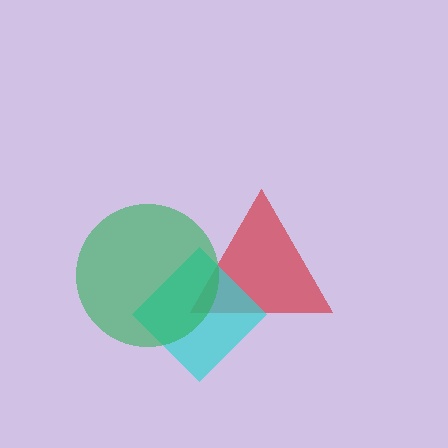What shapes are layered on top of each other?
The layered shapes are: a red triangle, a cyan diamond, a green circle.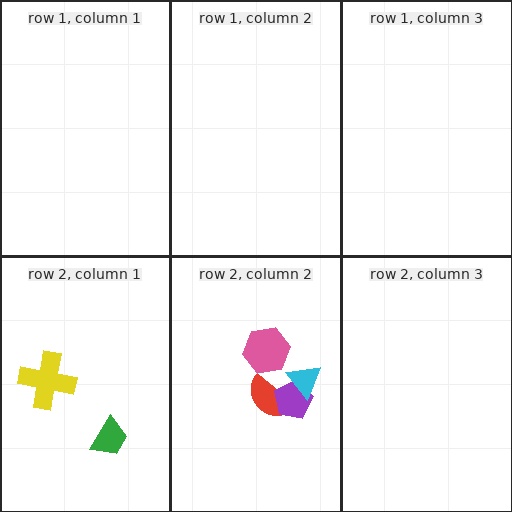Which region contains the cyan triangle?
The row 2, column 2 region.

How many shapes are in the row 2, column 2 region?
4.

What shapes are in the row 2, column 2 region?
The red semicircle, the purple pentagon, the pink hexagon, the cyan triangle.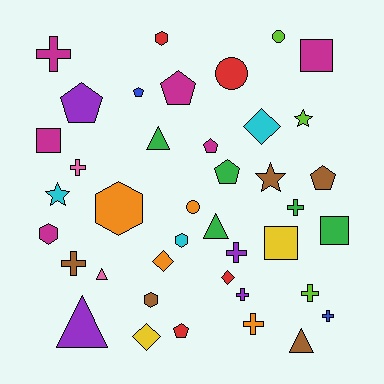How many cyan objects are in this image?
There are 3 cyan objects.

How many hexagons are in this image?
There are 5 hexagons.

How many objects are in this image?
There are 40 objects.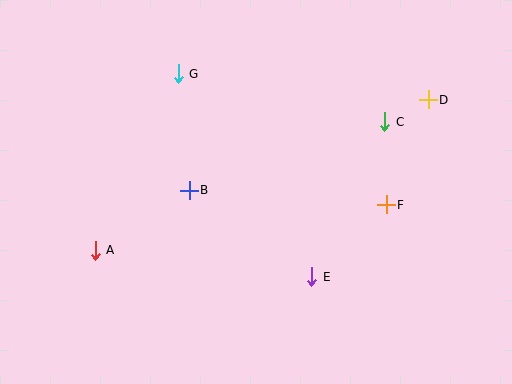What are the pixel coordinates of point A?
Point A is at (95, 250).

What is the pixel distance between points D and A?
The distance between D and A is 365 pixels.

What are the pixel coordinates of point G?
Point G is at (178, 74).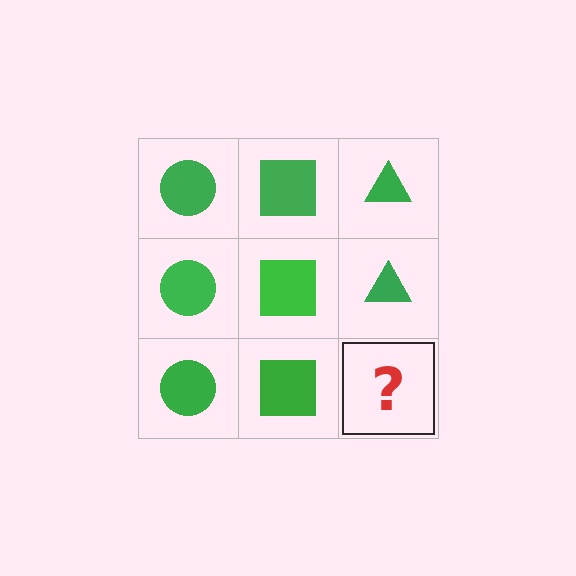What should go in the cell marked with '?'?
The missing cell should contain a green triangle.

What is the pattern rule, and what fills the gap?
The rule is that each column has a consistent shape. The gap should be filled with a green triangle.